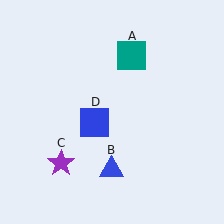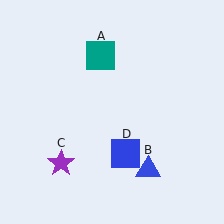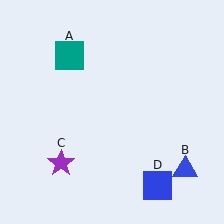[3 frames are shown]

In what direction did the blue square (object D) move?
The blue square (object D) moved down and to the right.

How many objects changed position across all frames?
3 objects changed position: teal square (object A), blue triangle (object B), blue square (object D).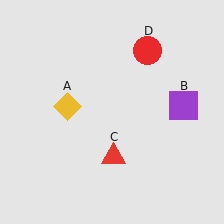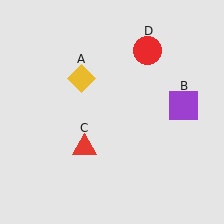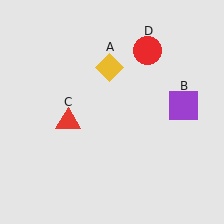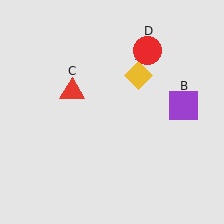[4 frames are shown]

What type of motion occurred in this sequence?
The yellow diamond (object A), red triangle (object C) rotated clockwise around the center of the scene.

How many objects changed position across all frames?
2 objects changed position: yellow diamond (object A), red triangle (object C).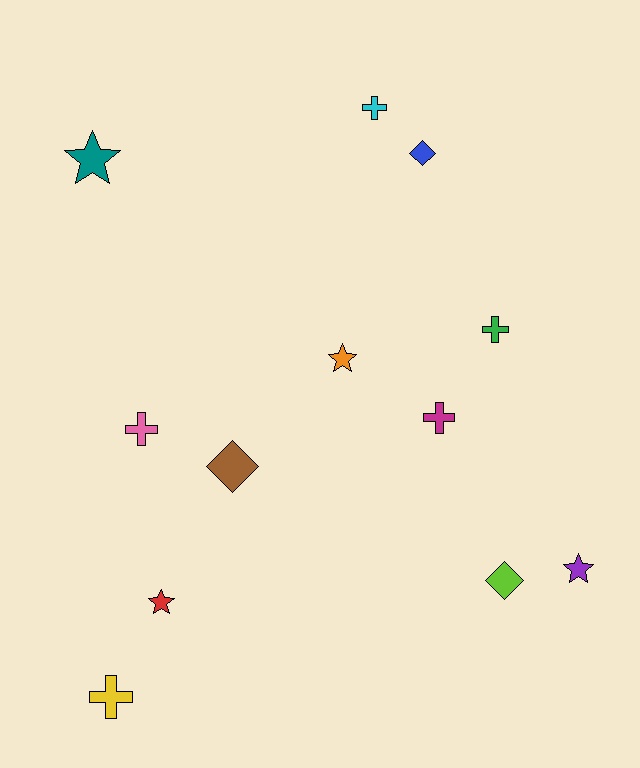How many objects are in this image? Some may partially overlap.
There are 12 objects.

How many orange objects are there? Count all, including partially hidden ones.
There is 1 orange object.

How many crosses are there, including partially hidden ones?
There are 5 crosses.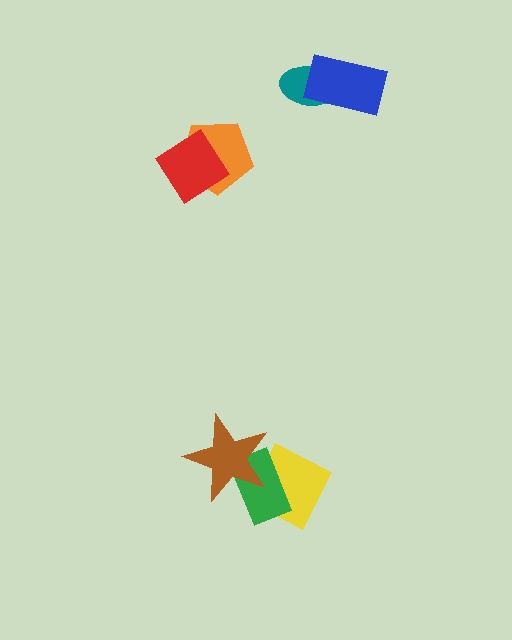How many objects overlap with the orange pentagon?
1 object overlaps with the orange pentagon.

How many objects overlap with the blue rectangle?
1 object overlaps with the blue rectangle.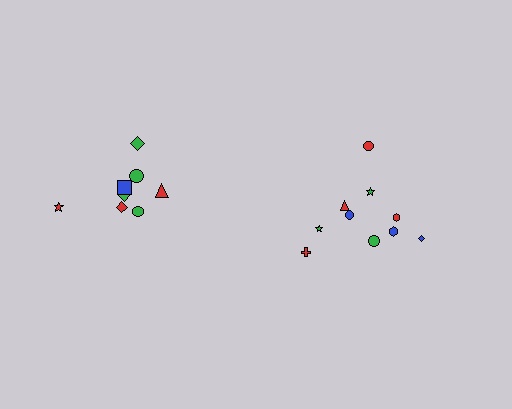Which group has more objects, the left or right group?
The right group.